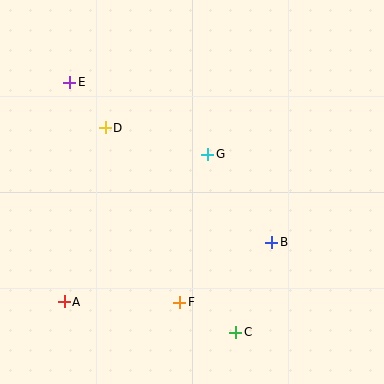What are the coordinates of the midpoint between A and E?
The midpoint between A and E is at (67, 192).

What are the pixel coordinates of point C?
Point C is at (236, 332).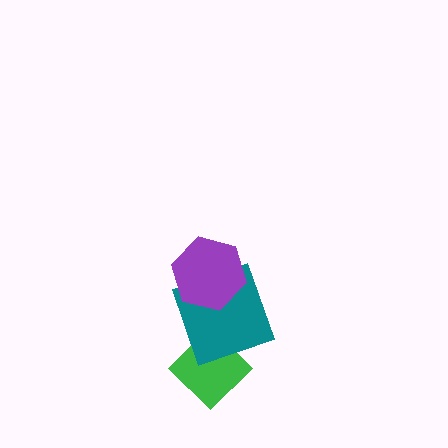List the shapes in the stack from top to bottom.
From top to bottom: the purple hexagon, the teal square, the green diamond.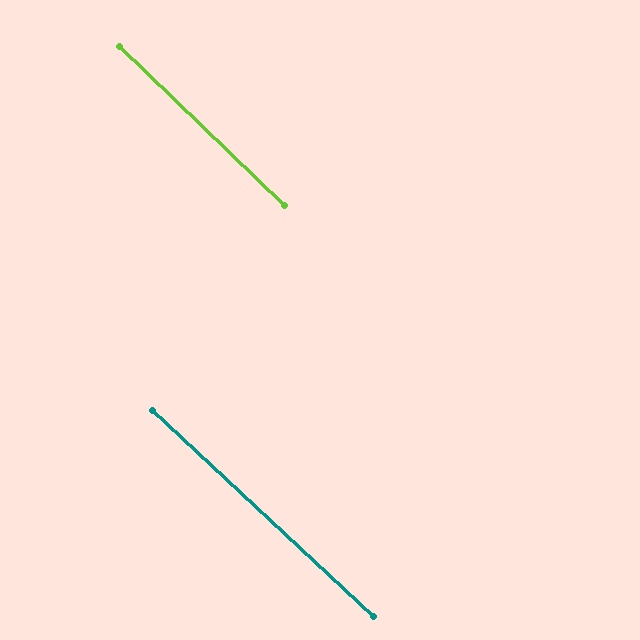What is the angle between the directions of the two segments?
Approximately 1 degree.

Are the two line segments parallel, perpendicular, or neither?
Parallel — their directions differ by only 0.9°.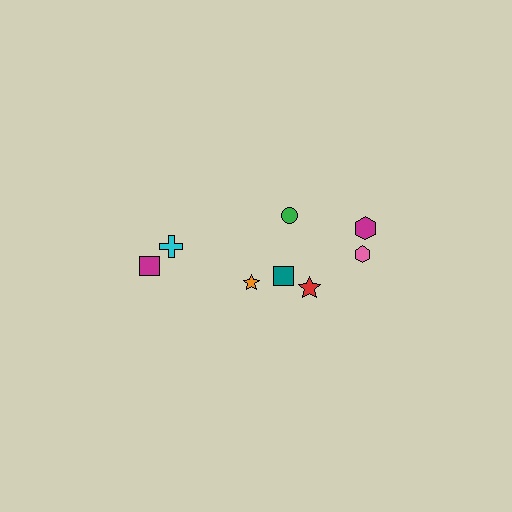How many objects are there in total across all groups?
There are 8 objects.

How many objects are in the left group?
There are 3 objects.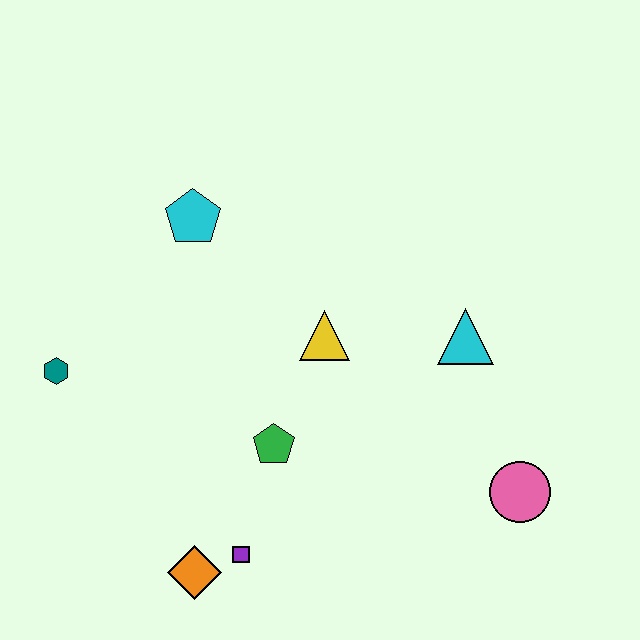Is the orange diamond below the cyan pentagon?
Yes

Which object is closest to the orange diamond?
The purple square is closest to the orange diamond.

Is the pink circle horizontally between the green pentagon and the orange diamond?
No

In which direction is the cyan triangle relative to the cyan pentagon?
The cyan triangle is to the right of the cyan pentagon.